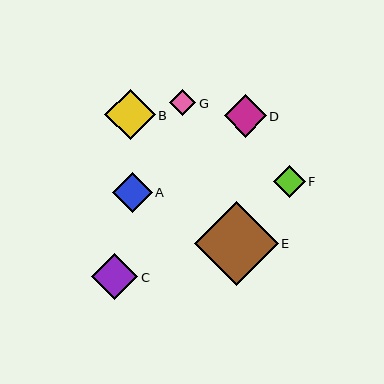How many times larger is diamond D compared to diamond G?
Diamond D is approximately 1.6 times the size of diamond G.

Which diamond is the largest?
Diamond E is the largest with a size of approximately 84 pixels.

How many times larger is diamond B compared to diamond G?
Diamond B is approximately 2.0 times the size of diamond G.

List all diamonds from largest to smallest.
From largest to smallest: E, B, C, D, A, F, G.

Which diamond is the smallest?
Diamond G is the smallest with a size of approximately 26 pixels.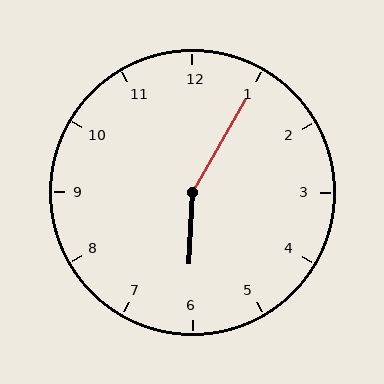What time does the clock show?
6:05.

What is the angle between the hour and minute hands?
Approximately 152 degrees.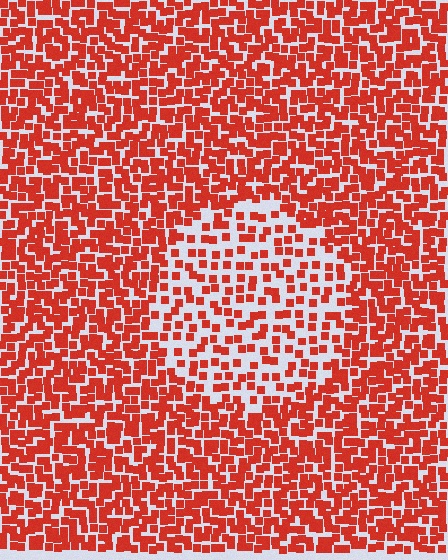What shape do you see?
I see a circle.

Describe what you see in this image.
The image contains small red elements arranged at two different densities. A circle-shaped region is visible where the elements are less densely packed than the surrounding area.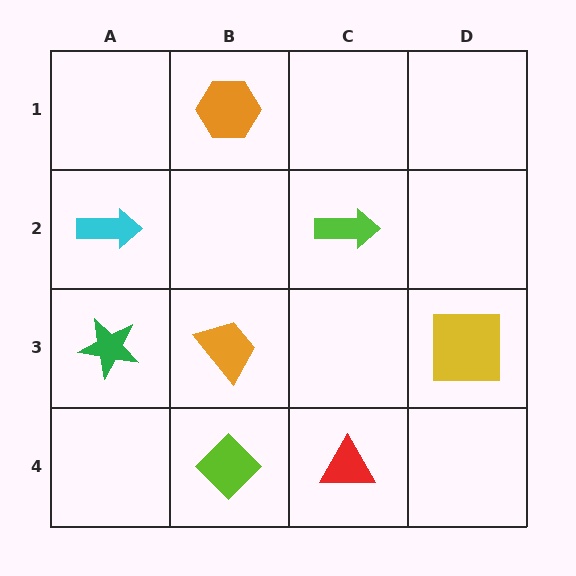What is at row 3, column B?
An orange trapezoid.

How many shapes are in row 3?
3 shapes.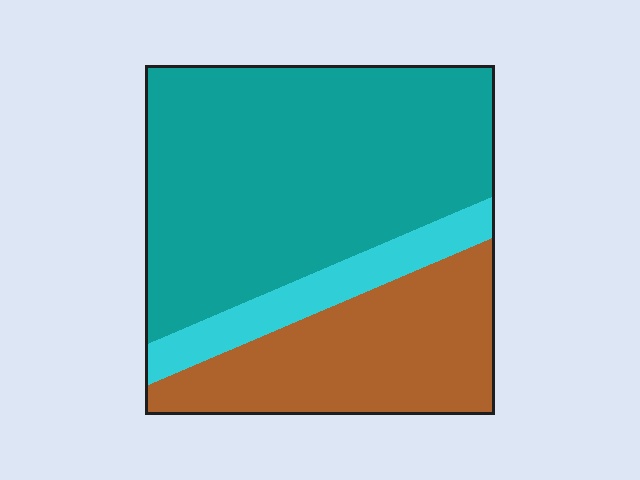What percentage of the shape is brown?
Brown takes up about one third (1/3) of the shape.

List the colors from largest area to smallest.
From largest to smallest: teal, brown, cyan.